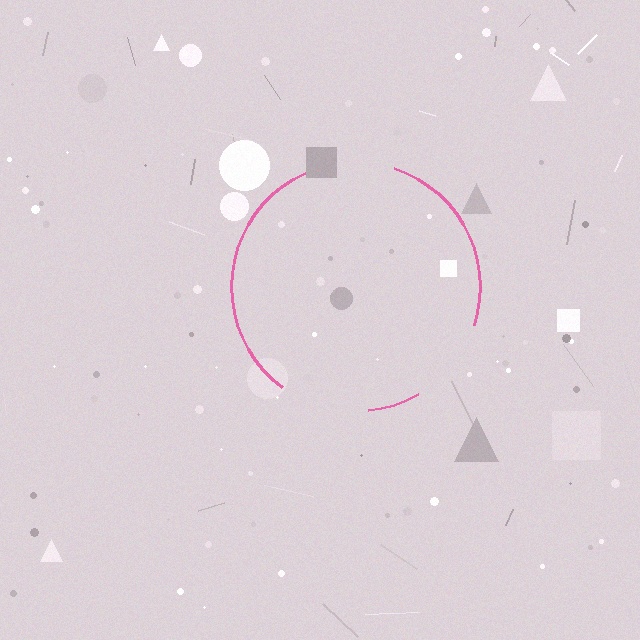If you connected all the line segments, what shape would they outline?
They would outline a circle.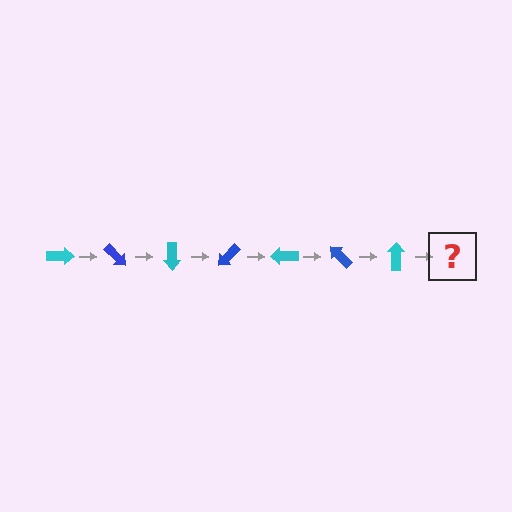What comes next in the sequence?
The next element should be a blue arrow, rotated 315 degrees from the start.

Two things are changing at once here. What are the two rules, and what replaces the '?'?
The two rules are that it rotates 45 degrees each step and the color cycles through cyan and blue. The '?' should be a blue arrow, rotated 315 degrees from the start.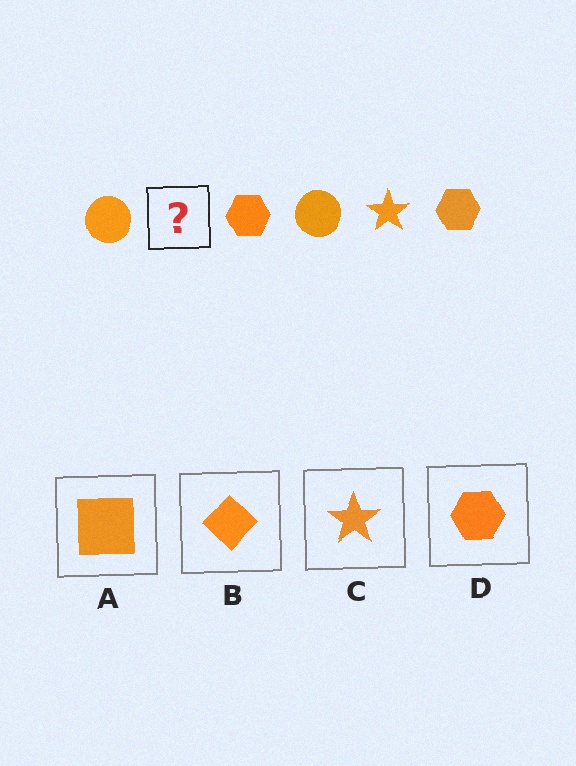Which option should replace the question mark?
Option C.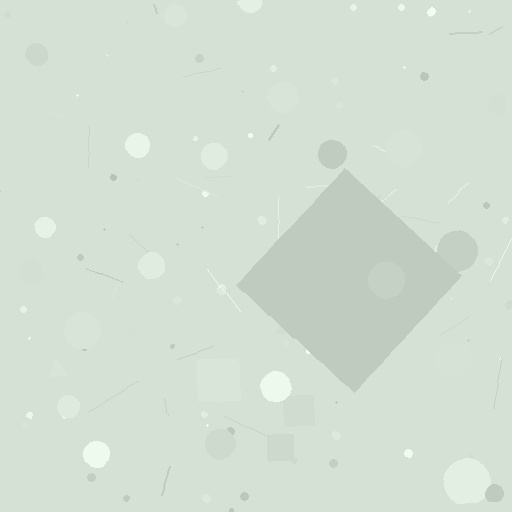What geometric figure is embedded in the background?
A diamond is embedded in the background.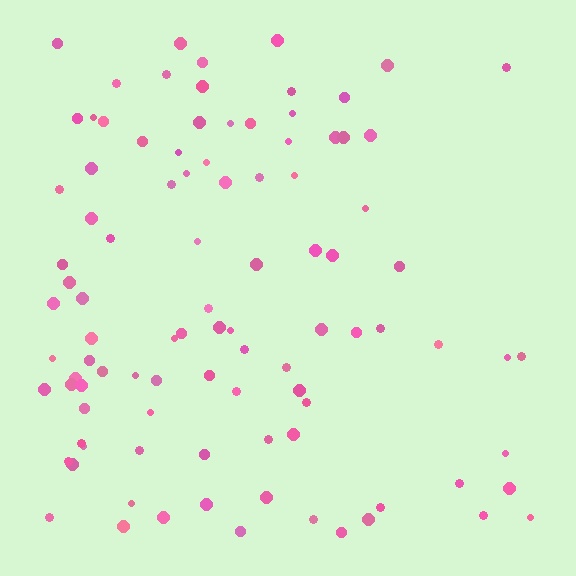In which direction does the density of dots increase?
From right to left, with the left side densest.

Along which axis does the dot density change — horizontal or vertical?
Horizontal.